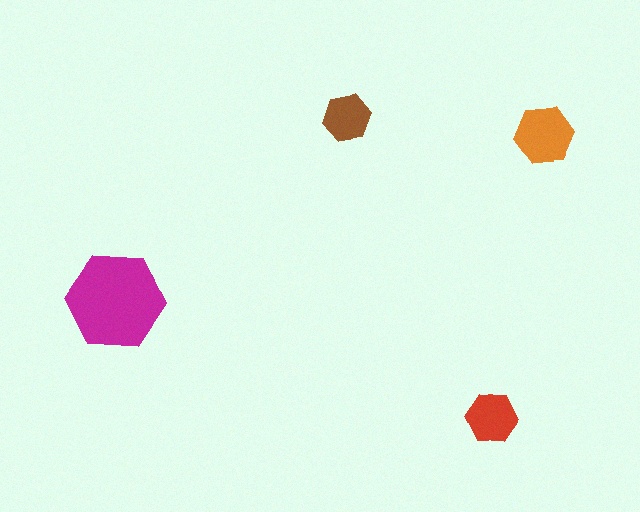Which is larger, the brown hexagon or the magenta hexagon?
The magenta one.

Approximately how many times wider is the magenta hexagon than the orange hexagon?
About 1.5 times wider.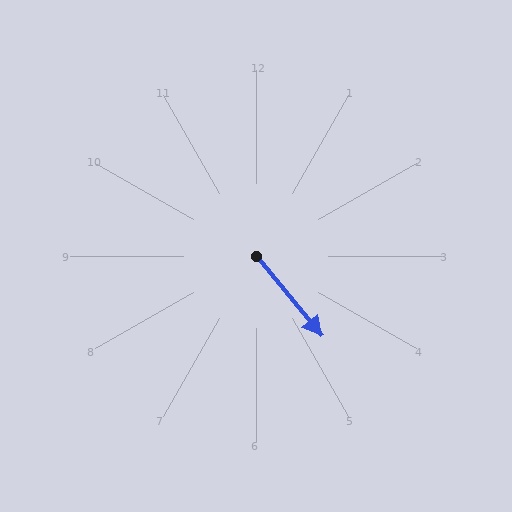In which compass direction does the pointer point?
Southeast.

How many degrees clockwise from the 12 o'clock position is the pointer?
Approximately 140 degrees.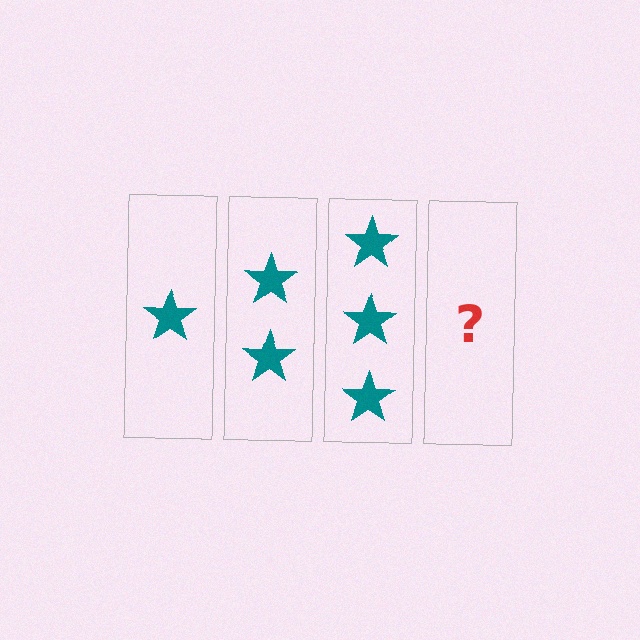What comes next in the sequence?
The next element should be 4 stars.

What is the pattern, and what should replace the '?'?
The pattern is that each step adds one more star. The '?' should be 4 stars.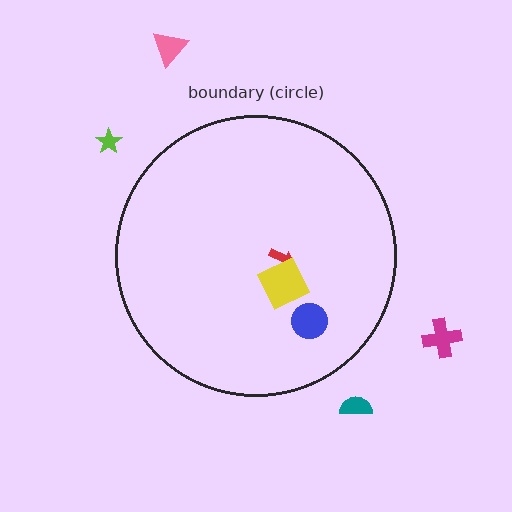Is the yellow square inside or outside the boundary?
Inside.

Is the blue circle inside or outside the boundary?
Inside.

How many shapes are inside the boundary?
3 inside, 4 outside.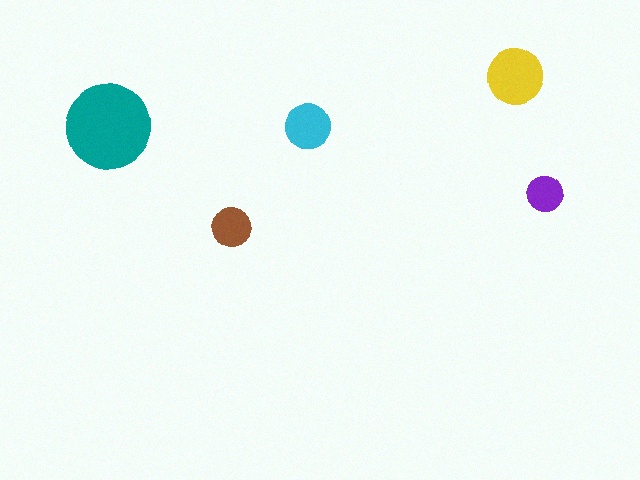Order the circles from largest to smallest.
the teal one, the yellow one, the cyan one, the brown one, the purple one.